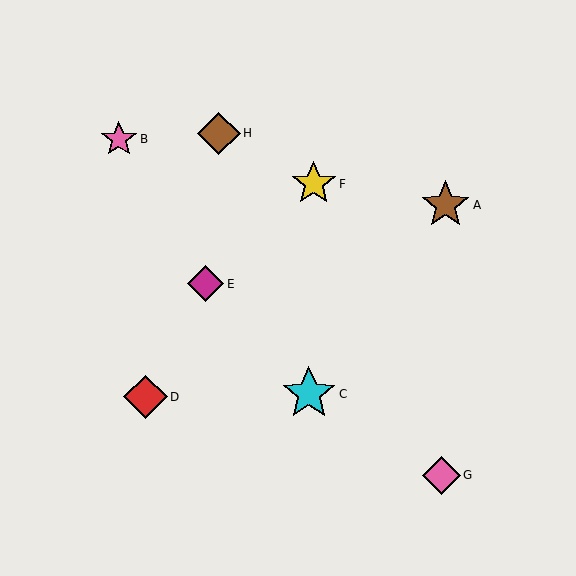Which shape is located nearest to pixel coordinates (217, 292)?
The magenta diamond (labeled E) at (206, 284) is nearest to that location.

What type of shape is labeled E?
Shape E is a magenta diamond.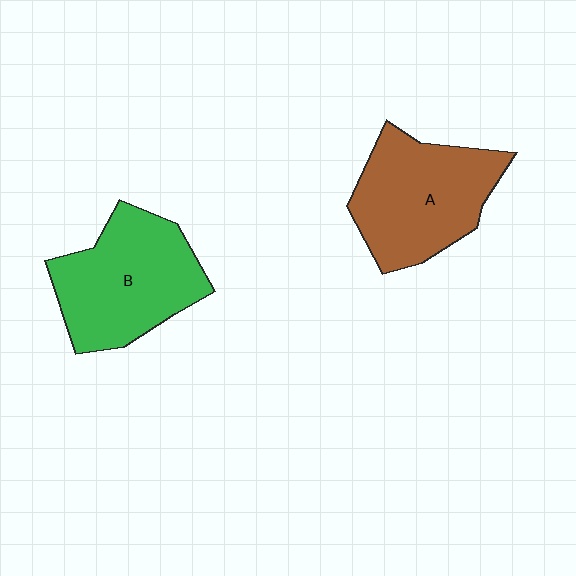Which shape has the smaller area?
Shape A (brown).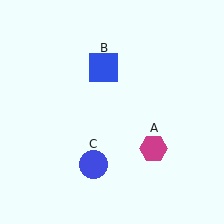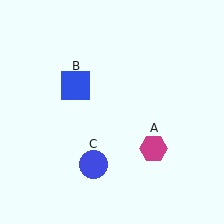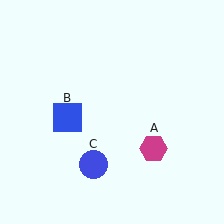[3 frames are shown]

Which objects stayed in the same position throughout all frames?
Magenta hexagon (object A) and blue circle (object C) remained stationary.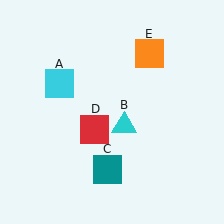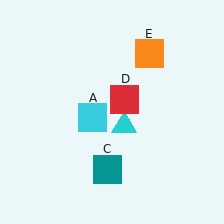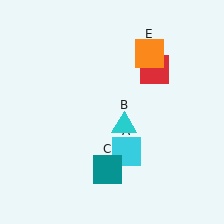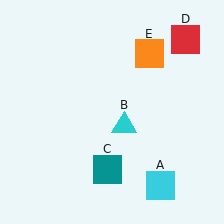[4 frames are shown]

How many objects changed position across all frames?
2 objects changed position: cyan square (object A), red square (object D).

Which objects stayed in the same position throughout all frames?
Cyan triangle (object B) and teal square (object C) and orange square (object E) remained stationary.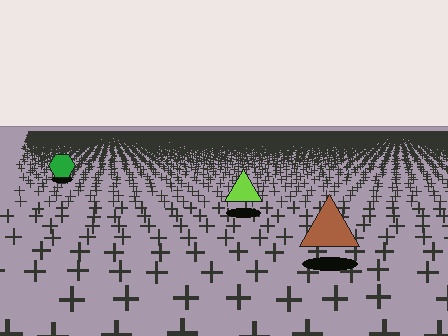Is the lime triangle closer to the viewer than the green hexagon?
Yes. The lime triangle is closer — you can tell from the texture gradient: the ground texture is coarser near it.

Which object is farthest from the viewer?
The green hexagon is farthest from the viewer. It appears smaller and the ground texture around it is denser.